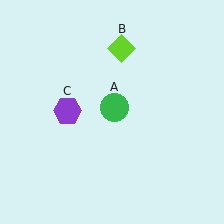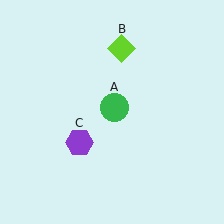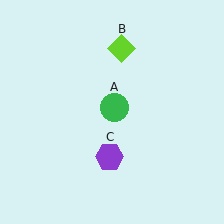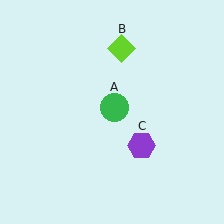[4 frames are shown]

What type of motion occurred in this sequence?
The purple hexagon (object C) rotated counterclockwise around the center of the scene.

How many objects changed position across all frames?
1 object changed position: purple hexagon (object C).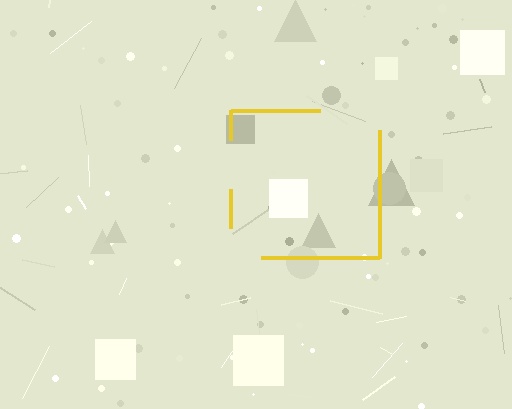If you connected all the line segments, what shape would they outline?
They would outline a square.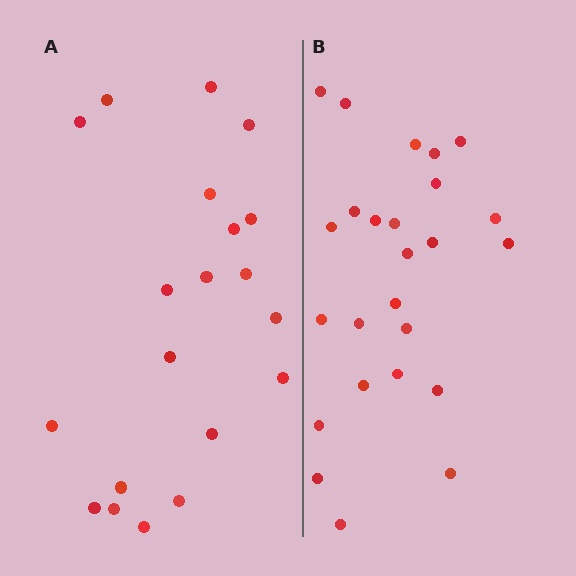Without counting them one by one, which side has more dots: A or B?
Region B (the right region) has more dots.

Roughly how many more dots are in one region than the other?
Region B has about 5 more dots than region A.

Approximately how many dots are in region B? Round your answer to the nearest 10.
About 20 dots. (The exact count is 25, which rounds to 20.)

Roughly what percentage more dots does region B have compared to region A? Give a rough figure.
About 25% more.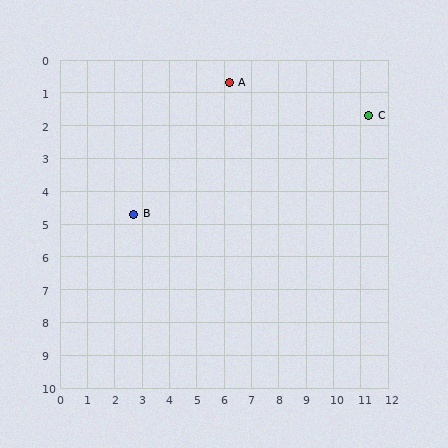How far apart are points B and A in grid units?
Points B and A are about 5.3 grid units apart.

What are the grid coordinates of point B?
Point B is at approximately (2.7, 4.7).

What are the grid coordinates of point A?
Point A is at approximately (6.2, 0.7).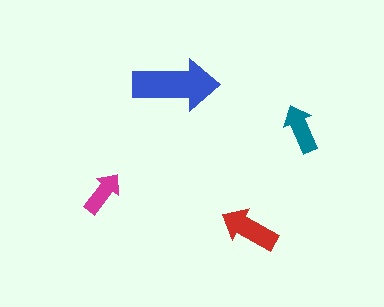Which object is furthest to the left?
The magenta arrow is leftmost.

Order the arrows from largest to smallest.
the blue one, the red one, the teal one, the magenta one.